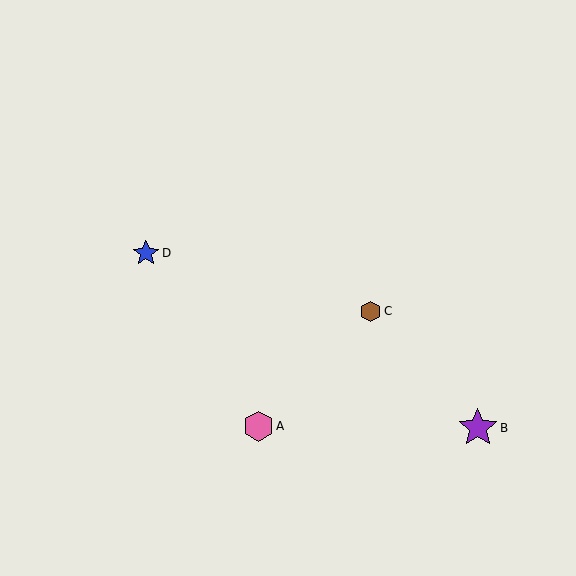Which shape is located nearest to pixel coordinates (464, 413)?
The purple star (labeled B) at (478, 428) is nearest to that location.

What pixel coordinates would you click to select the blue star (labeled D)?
Click at (146, 253) to select the blue star D.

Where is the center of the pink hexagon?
The center of the pink hexagon is at (258, 426).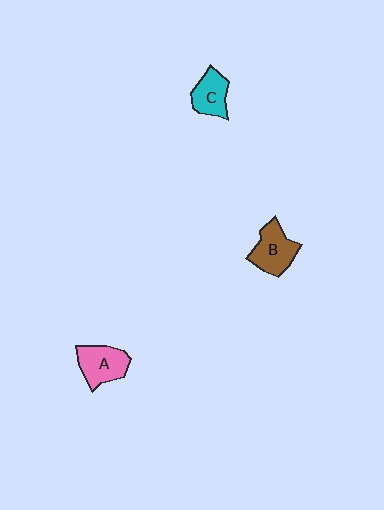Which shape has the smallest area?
Shape C (cyan).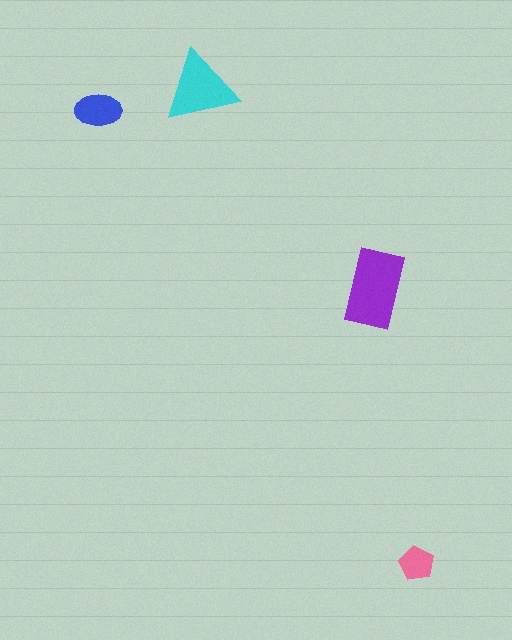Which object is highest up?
The cyan triangle is topmost.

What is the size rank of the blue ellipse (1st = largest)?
3rd.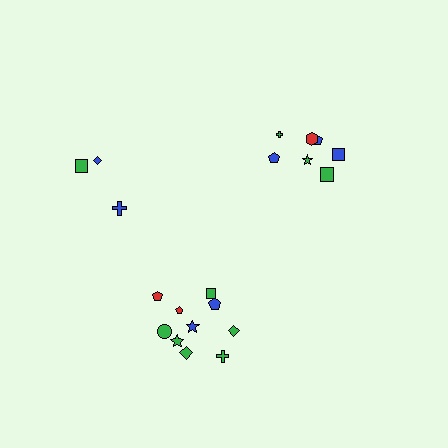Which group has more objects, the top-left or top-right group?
The top-right group.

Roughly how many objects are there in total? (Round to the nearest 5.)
Roughly 20 objects in total.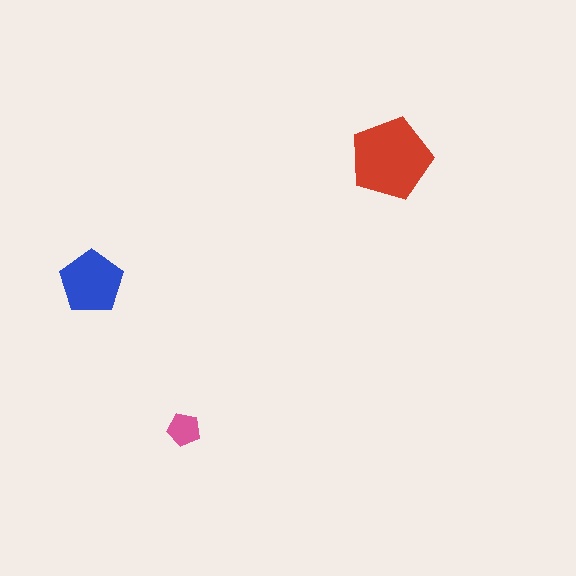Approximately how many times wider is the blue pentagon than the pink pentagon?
About 2 times wider.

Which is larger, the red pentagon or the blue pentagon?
The red one.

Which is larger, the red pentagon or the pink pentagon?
The red one.